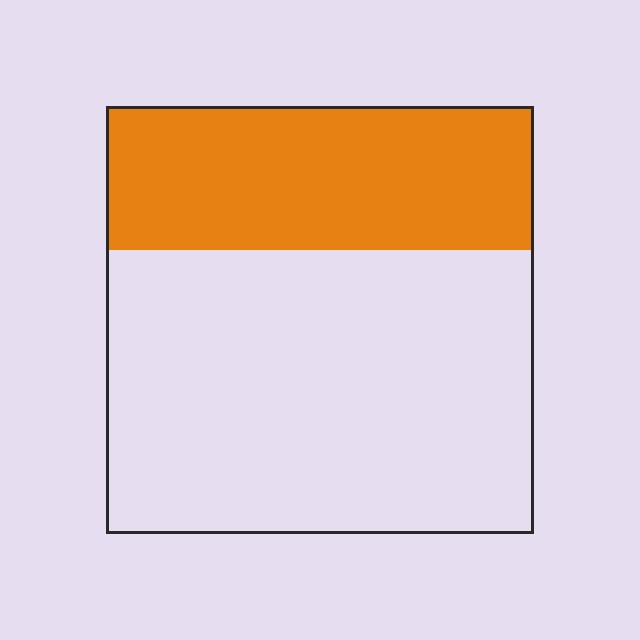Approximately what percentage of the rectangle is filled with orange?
Approximately 35%.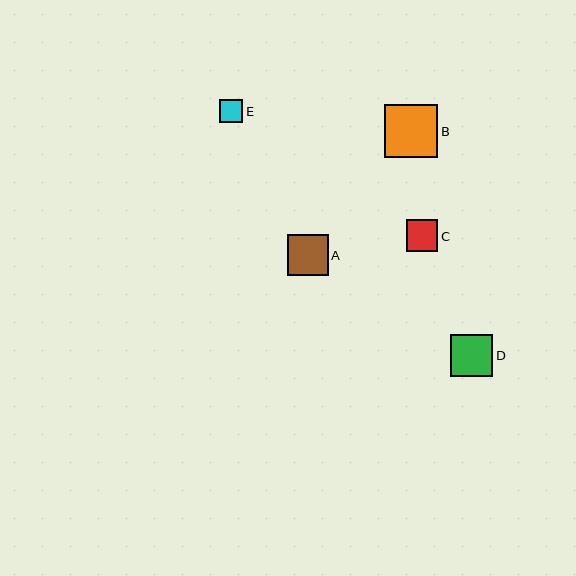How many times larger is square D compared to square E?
Square D is approximately 1.8 times the size of square E.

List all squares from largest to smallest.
From largest to smallest: B, D, A, C, E.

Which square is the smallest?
Square E is the smallest with a size of approximately 23 pixels.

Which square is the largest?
Square B is the largest with a size of approximately 54 pixels.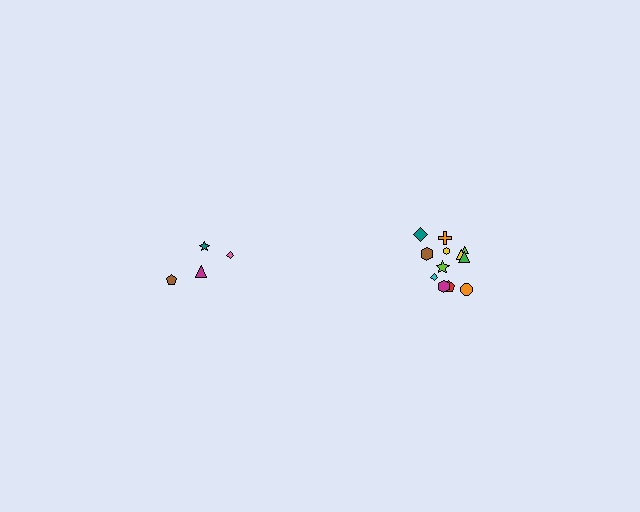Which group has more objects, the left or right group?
The right group.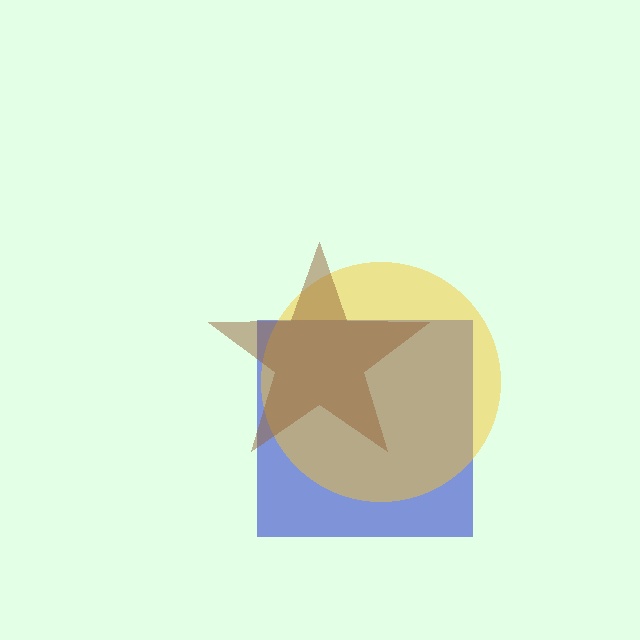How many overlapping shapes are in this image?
There are 3 overlapping shapes in the image.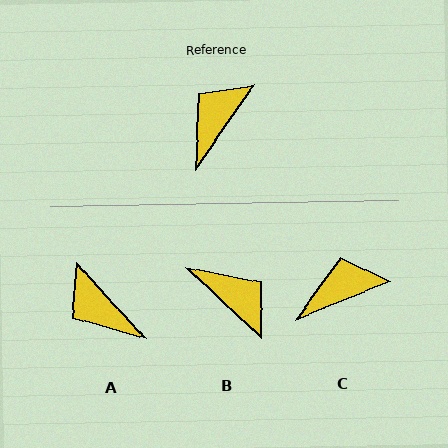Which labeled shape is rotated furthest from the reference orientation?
B, about 99 degrees away.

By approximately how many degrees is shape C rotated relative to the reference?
Approximately 33 degrees clockwise.